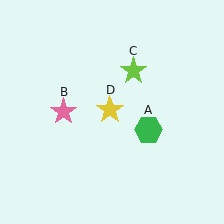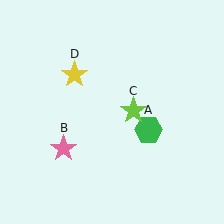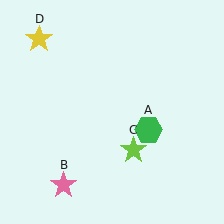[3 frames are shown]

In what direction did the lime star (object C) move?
The lime star (object C) moved down.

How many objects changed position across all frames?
3 objects changed position: pink star (object B), lime star (object C), yellow star (object D).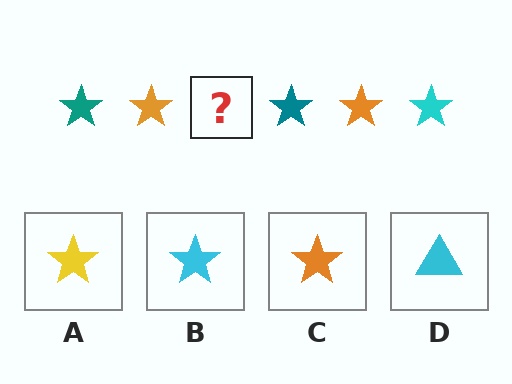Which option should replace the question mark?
Option B.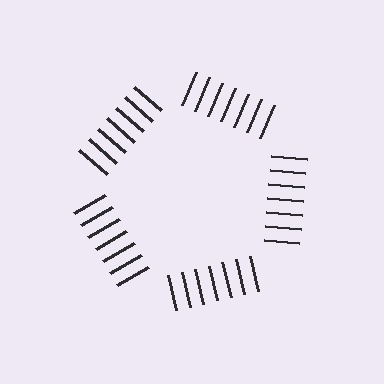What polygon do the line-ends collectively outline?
An illusory pentagon — the line segments terminate on its edges but no continuous stroke is drawn.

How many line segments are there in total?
35 — 7 along each of the 5 edges.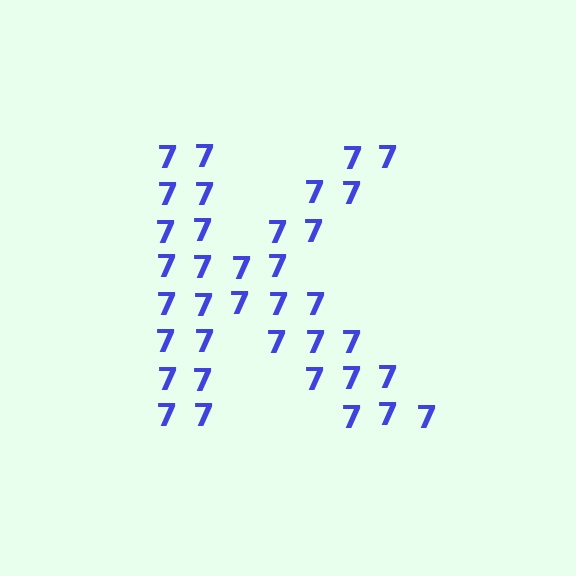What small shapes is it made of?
It is made of small digit 7's.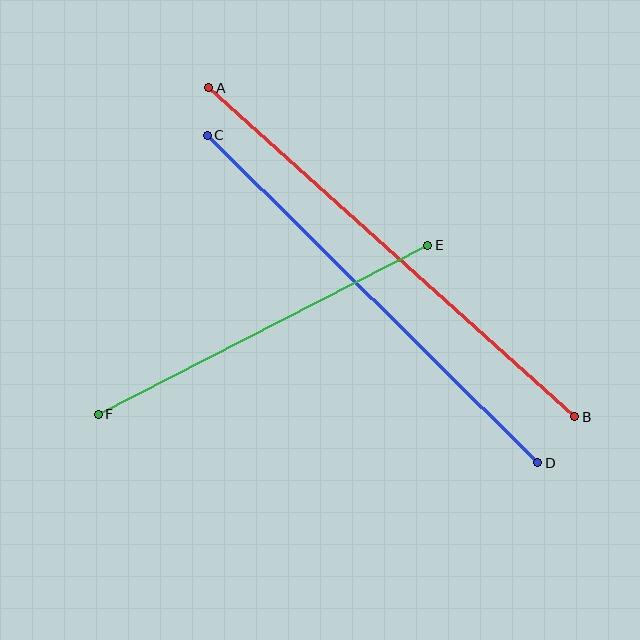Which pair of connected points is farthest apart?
Points A and B are farthest apart.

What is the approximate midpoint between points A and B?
The midpoint is at approximately (392, 252) pixels.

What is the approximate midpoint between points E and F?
The midpoint is at approximately (263, 330) pixels.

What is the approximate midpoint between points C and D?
The midpoint is at approximately (372, 299) pixels.